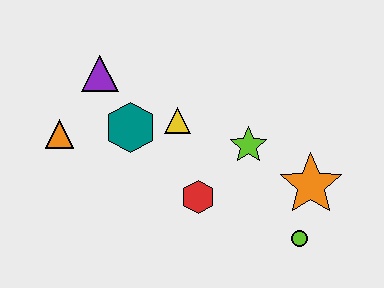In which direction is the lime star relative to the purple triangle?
The lime star is to the right of the purple triangle.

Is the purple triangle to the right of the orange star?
No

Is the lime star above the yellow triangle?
No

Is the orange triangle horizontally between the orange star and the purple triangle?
No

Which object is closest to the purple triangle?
The teal hexagon is closest to the purple triangle.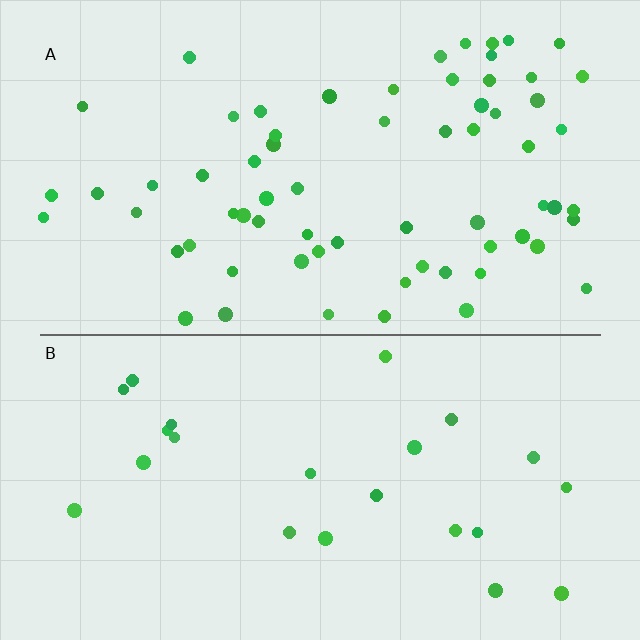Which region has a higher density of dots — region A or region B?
A (the top).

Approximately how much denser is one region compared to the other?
Approximately 2.9× — region A over region B.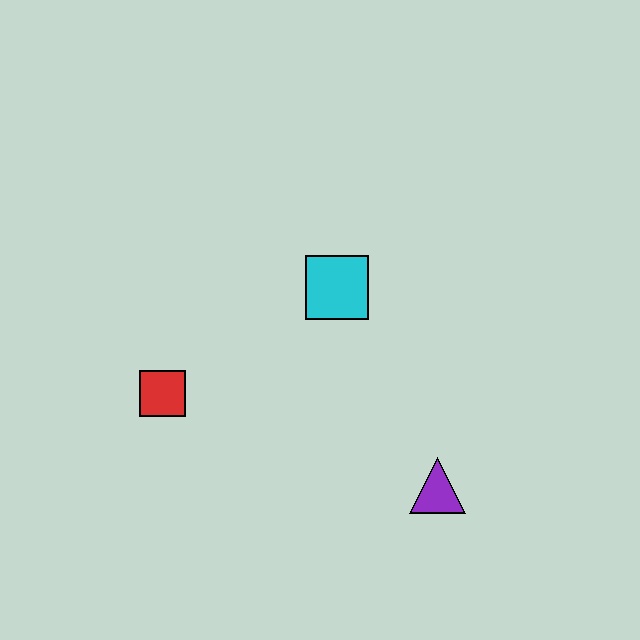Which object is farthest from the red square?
The purple triangle is farthest from the red square.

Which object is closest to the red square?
The cyan square is closest to the red square.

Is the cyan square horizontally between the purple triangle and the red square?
Yes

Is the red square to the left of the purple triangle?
Yes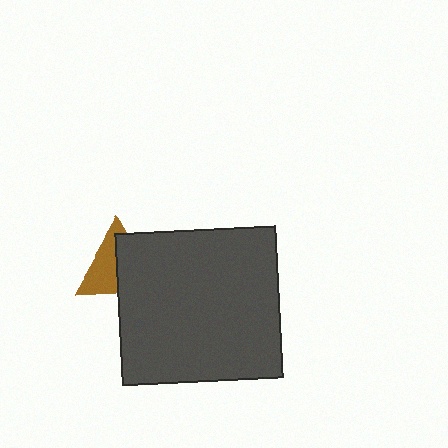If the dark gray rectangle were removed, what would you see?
You would see the complete brown triangle.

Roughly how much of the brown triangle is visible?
About half of it is visible (roughly 47%).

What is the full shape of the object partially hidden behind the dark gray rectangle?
The partially hidden object is a brown triangle.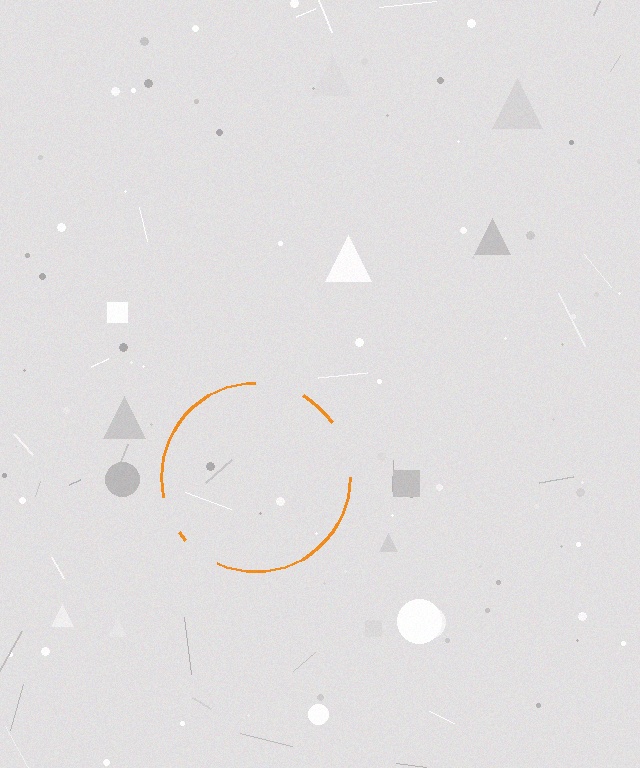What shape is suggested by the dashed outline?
The dashed outline suggests a circle.